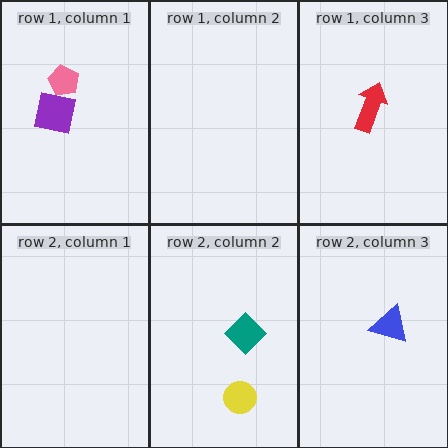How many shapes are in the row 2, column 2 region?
2.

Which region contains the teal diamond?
The row 2, column 2 region.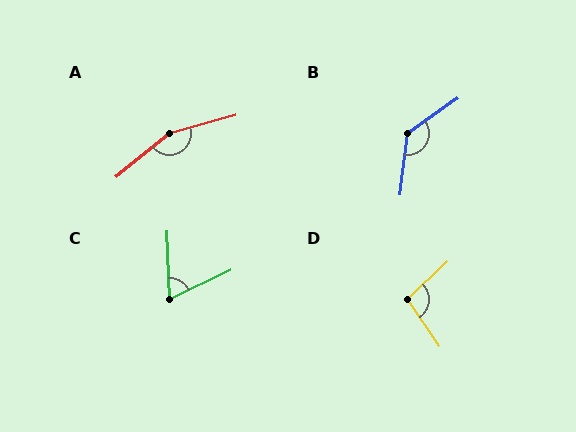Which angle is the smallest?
C, at approximately 67 degrees.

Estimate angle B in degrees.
Approximately 132 degrees.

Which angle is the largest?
A, at approximately 156 degrees.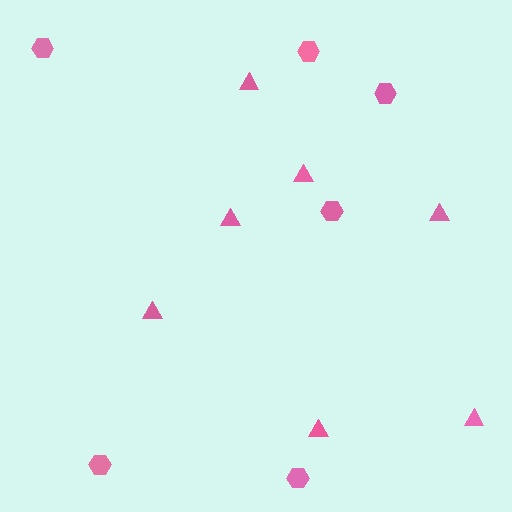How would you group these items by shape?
There are 2 groups: one group of hexagons (6) and one group of triangles (7).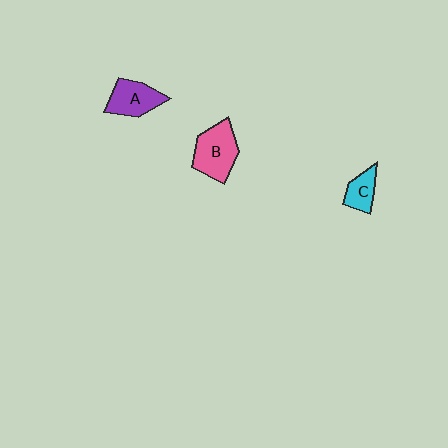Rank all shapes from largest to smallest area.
From largest to smallest: B (pink), A (purple), C (cyan).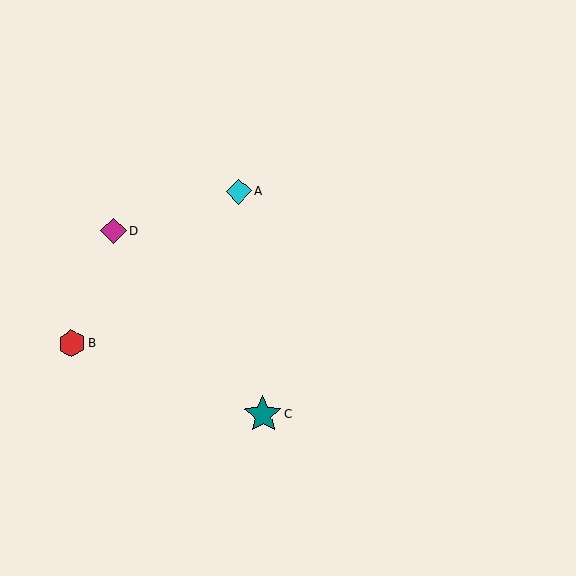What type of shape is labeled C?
Shape C is a teal star.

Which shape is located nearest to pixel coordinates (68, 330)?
The red hexagon (labeled B) at (71, 343) is nearest to that location.